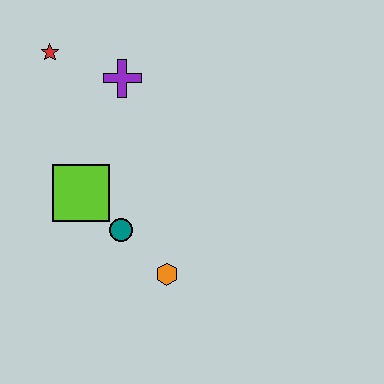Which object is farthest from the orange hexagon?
The red star is farthest from the orange hexagon.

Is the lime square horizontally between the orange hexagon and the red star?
Yes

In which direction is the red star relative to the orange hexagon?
The red star is above the orange hexagon.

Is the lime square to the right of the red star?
Yes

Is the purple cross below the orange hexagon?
No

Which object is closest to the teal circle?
The lime square is closest to the teal circle.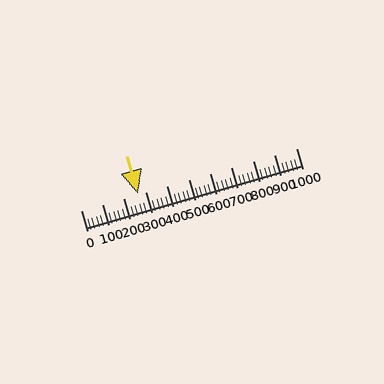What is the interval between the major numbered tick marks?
The major tick marks are spaced 100 units apart.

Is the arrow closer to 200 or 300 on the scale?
The arrow is closer to 300.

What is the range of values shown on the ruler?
The ruler shows values from 0 to 1000.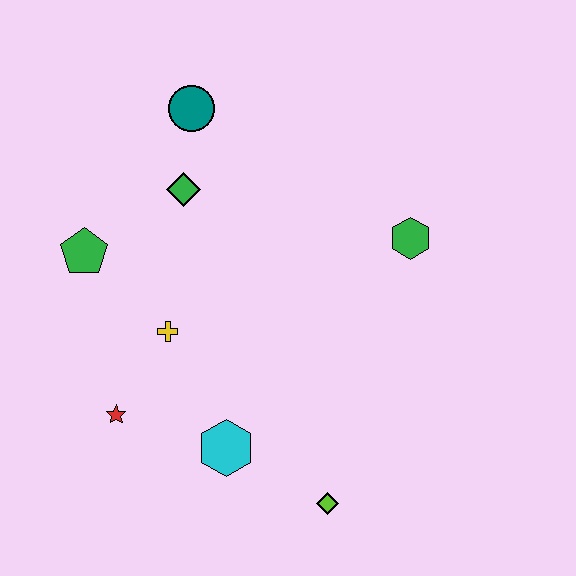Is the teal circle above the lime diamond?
Yes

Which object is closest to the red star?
The yellow cross is closest to the red star.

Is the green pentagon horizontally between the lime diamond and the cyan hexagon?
No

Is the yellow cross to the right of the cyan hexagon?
No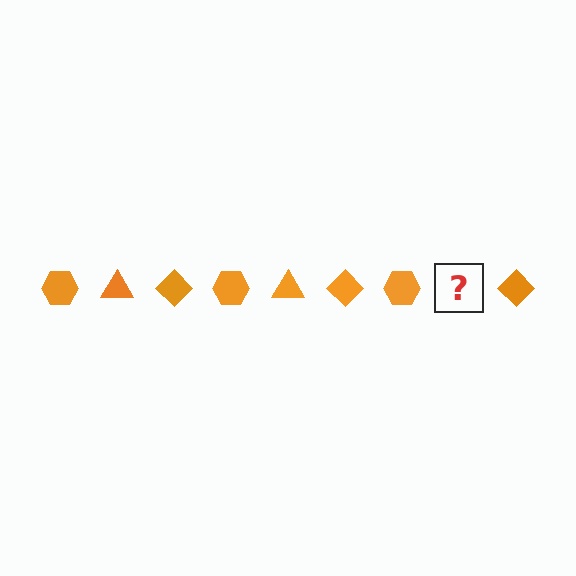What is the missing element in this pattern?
The missing element is an orange triangle.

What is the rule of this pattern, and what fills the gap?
The rule is that the pattern cycles through hexagon, triangle, diamond shapes in orange. The gap should be filled with an orange triangle.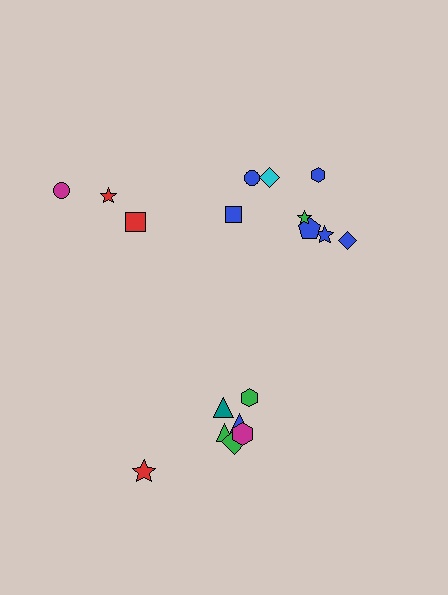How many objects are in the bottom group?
There are 7 objects.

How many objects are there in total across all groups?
There are 18 objects.